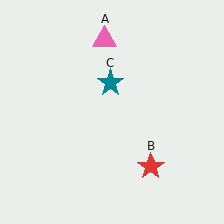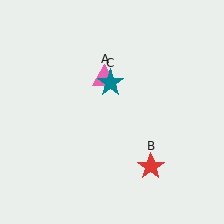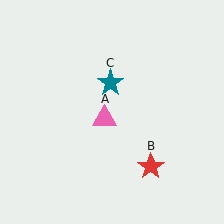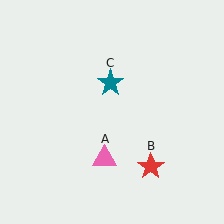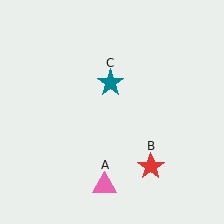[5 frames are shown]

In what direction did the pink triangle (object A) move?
The pink triangle (object A) moved down.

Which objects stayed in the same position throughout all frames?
Red star (object B) and teal star (object C) remained stationary.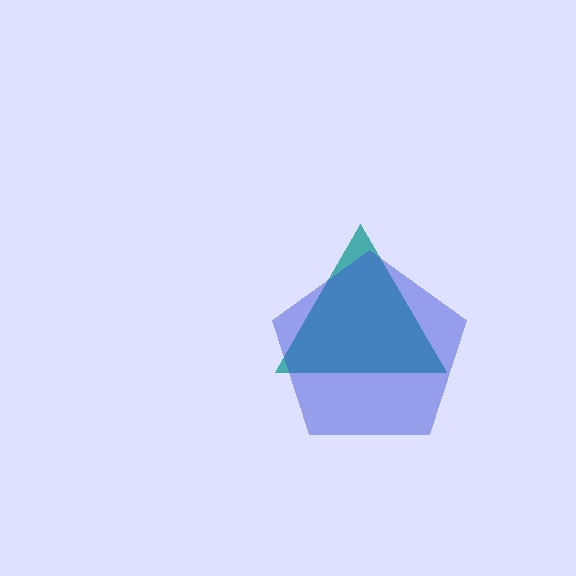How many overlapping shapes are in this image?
There are 2 overlapping shapes in the image.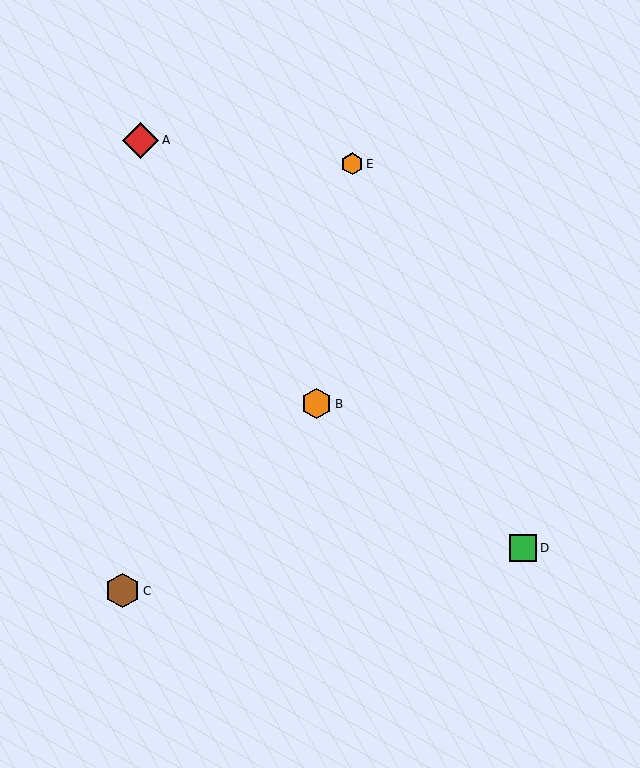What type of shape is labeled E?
Shape E is an orange hexagon.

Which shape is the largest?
The red diamond (labeled A) is the largest.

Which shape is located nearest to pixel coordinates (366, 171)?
The orange hexagon (labeled E) at (352, 164) is nearest to that location.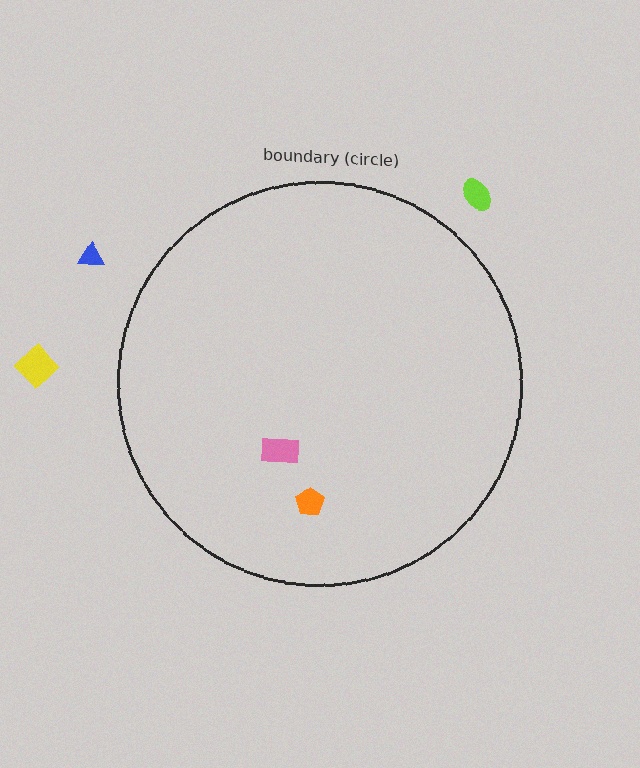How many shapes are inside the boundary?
2 inside, 3 outside.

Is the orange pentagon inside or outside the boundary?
Inside.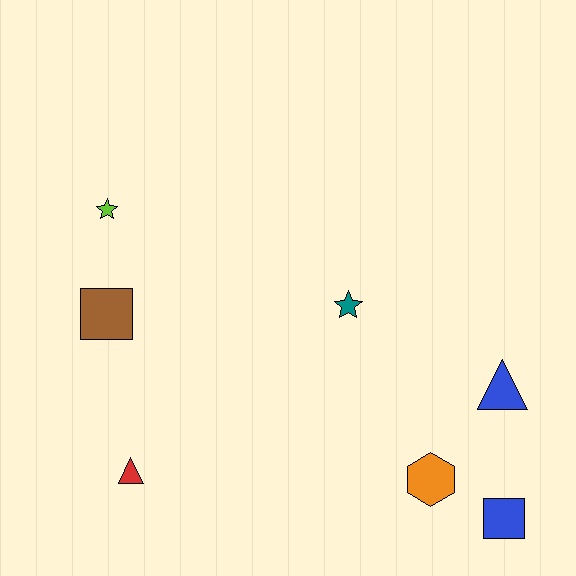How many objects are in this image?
There are 7 objects.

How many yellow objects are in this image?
There are no yellow objects.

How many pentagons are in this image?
There are no pentagons.